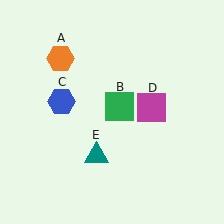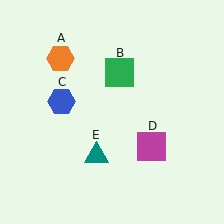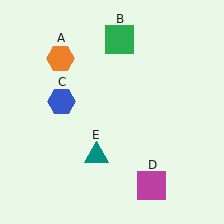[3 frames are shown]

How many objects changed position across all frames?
2 objects changed position: green square (object B), magenta square (object D).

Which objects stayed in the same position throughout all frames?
Orange hexagon (object A) and blue hexagon (object C) and teal triangle (object E) remained stationary.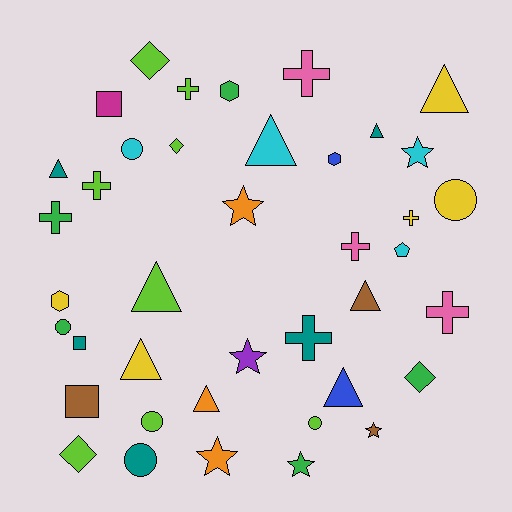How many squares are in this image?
There are 3 squares.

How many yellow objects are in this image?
There are 5 yellow objects.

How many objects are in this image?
There are 40 objects.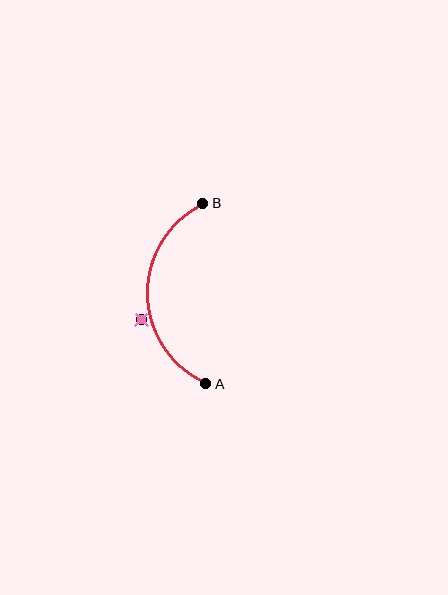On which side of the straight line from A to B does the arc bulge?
The arc bulges to the left of the straight line connecting A and B.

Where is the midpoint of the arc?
The arc midpoint is the point on the curve farthest from the straight line joining A and B. It sits to the left of that line.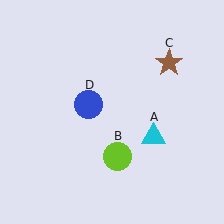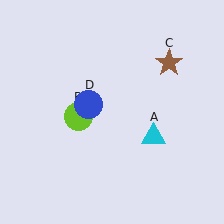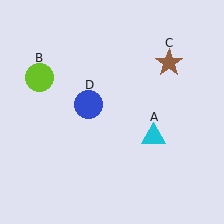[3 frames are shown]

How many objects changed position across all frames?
1 object changed position: lime circle (object B).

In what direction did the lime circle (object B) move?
The lime circle (object B) moved up and to the left.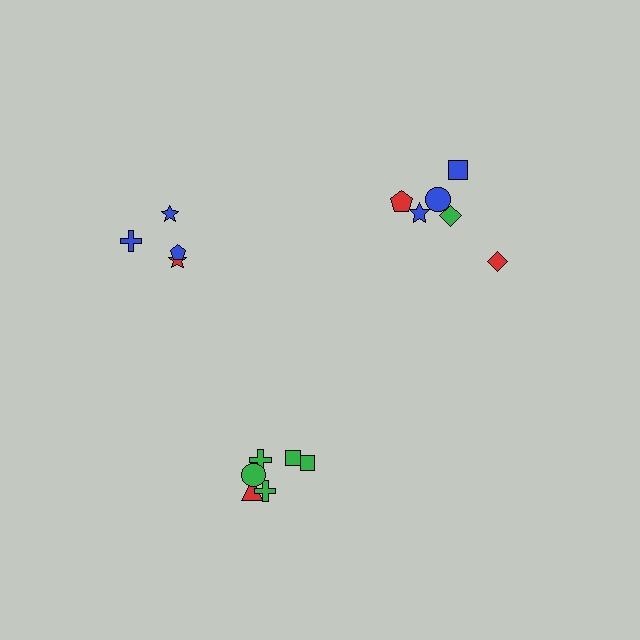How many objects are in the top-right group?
There are 6 objects.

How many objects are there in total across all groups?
There are 16 objects.